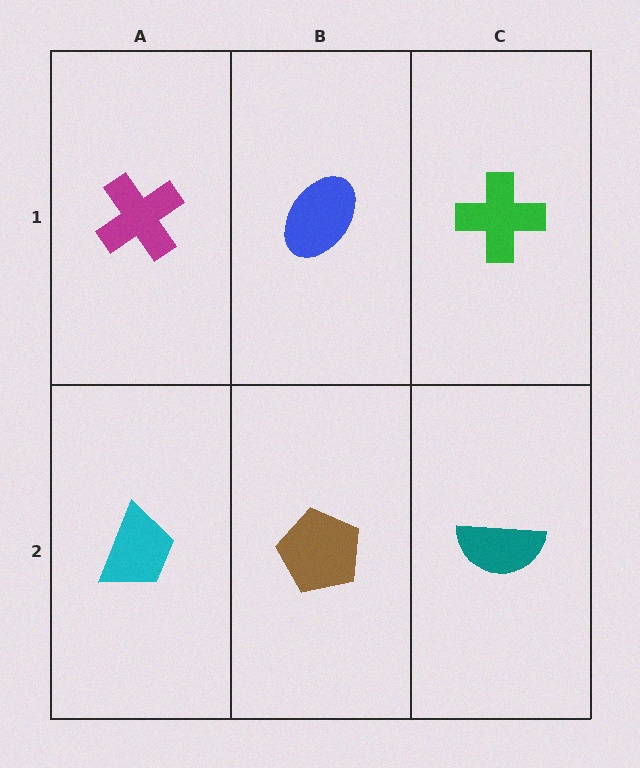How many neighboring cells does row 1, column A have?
2.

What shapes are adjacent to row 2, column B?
A blue ellipse (row 1, column B), a cyan trapezoid (row 2, column A), a teal semicircle (row 2, column C).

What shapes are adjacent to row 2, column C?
A green cross (row 1, column C), a brown pentagon (row 2, column B).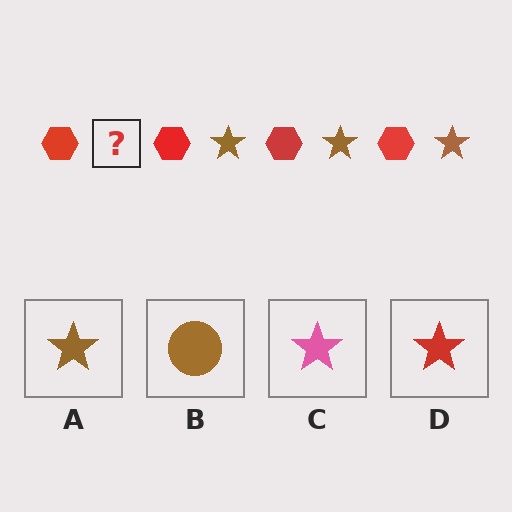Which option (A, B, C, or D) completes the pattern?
A.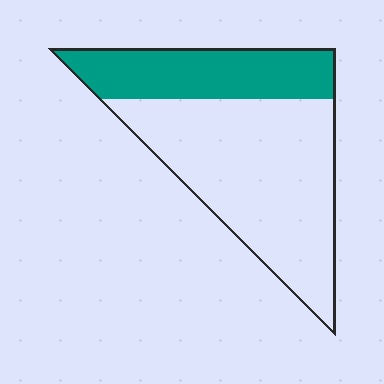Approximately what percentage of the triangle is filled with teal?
Approximately 30%.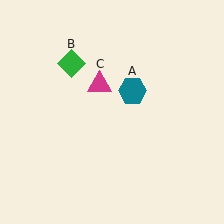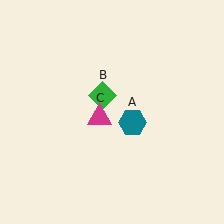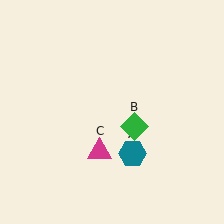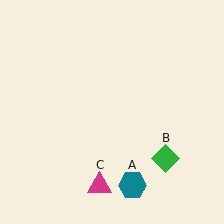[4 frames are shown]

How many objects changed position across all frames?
3 objects changed position: teal hexagon (object A), green diamond (object B), magenta triangle (object C).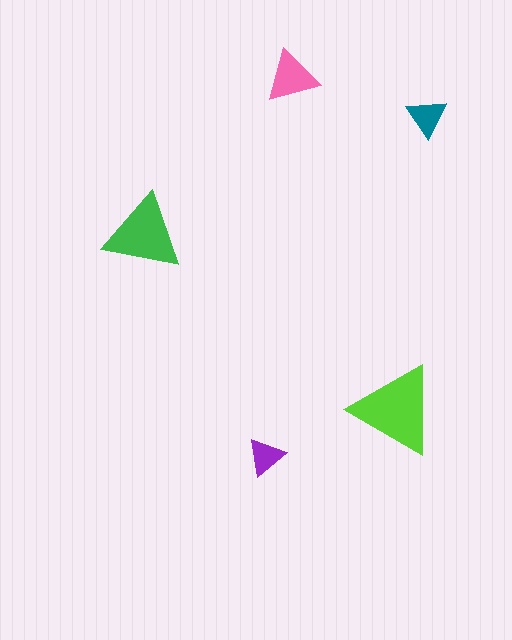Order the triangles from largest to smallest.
the lime one, the green one, the pink one, the teal one, the purple one.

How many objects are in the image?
There are 5 objects in the image.